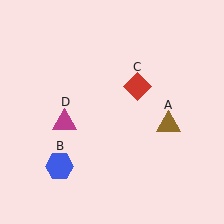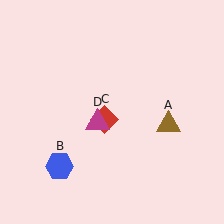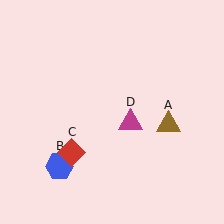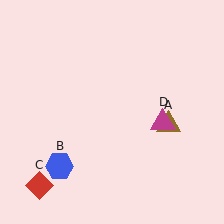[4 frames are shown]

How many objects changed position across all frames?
2 objects changed position: red diamond (object C), magenta triangle (object D).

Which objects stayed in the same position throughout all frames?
Brown triangle (object A) and blue hexagon (object B) remained stationary.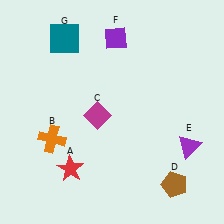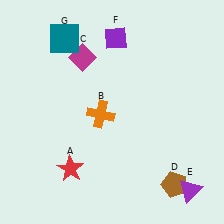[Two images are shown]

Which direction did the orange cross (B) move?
The orange cross (B) moved right.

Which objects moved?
The objects that moved are: the orange cross (B), the magenta diamond (C), the purple triangle (E).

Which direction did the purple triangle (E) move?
The purple triangle (E) moved down.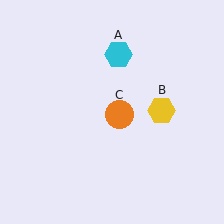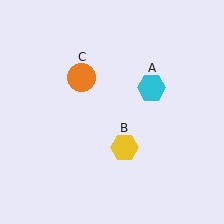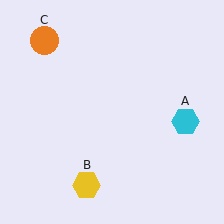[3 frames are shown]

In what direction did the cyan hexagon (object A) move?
The cyan hexagon (object A) moved down and to the right.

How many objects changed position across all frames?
3 objects changed position: cyan hexagon (object A), yellow hexagon (object B), orange circle (object C).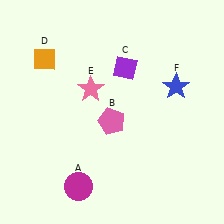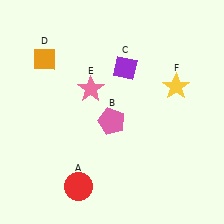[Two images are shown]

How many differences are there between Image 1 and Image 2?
There are 2 differences between the two images.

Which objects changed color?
A changed from magenta to red. F changed from blue to yellow.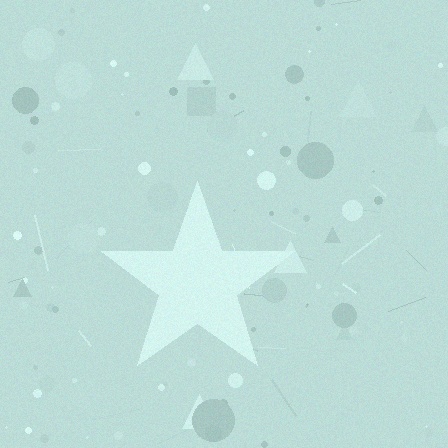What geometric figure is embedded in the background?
A star is embedded in the background.